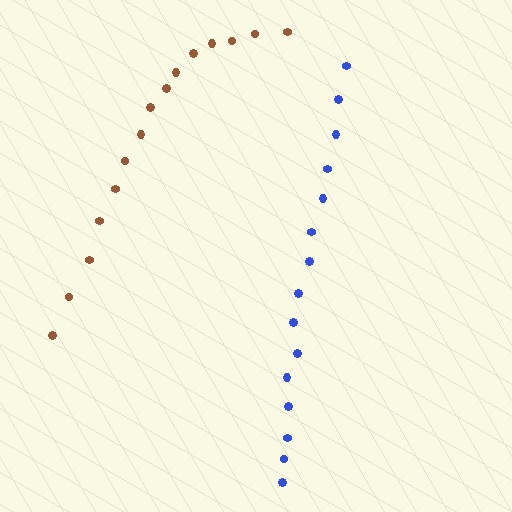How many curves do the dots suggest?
There are 2 distinct paths.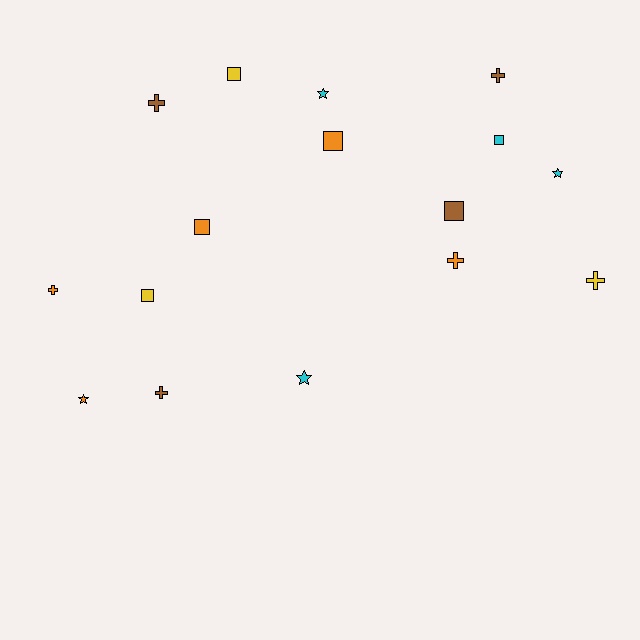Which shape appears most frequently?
Cross, with 6 objects.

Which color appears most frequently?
Orange, with 5 objects.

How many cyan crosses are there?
There are no cyan crosses.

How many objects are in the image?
There are 16 objects.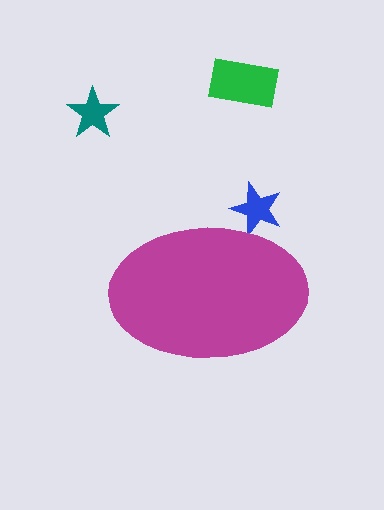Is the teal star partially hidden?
No, the teal star is fully visible.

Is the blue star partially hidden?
Yes, the blue star is partially hidden behind the magenta ellipse.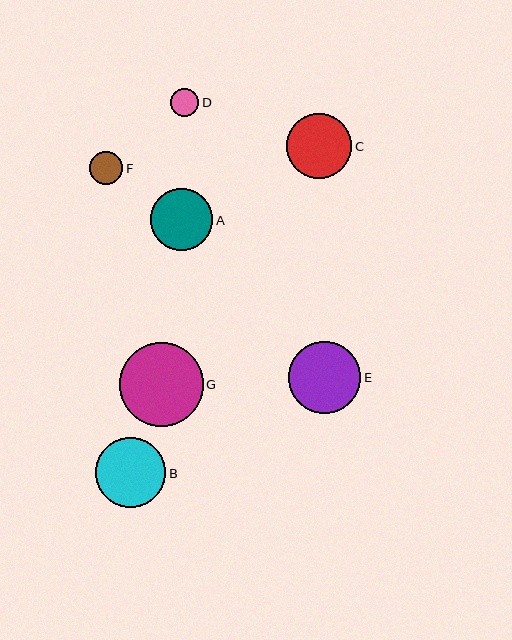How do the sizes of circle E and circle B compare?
Circle E and circle B are approximately the same size.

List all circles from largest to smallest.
From largest to smallest: G, E, B, C, A, F, D.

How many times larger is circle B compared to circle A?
Circle B is approximately 1.1 times the size of circle A.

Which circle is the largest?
Circle G is the largest with a size of approximately 83 pixels.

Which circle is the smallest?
Circle D is the smallest with a size of approximately 28 pixels.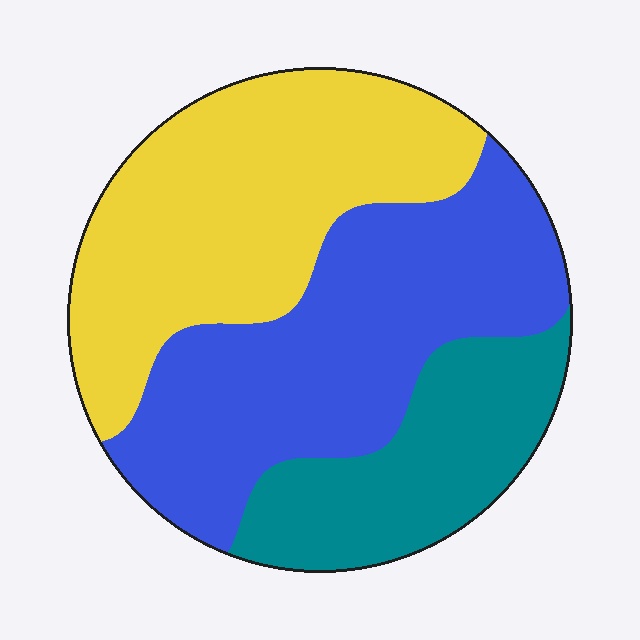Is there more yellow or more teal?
Yellow.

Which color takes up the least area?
Teal, at roughly 20%.